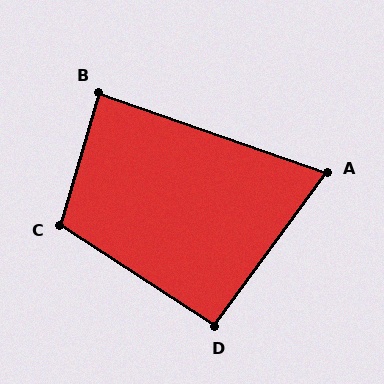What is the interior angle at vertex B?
Approximately 87 degrees (approximately right).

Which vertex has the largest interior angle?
C, at approximately 107 degrees.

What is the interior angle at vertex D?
Approximately 93 degrees (approximately right).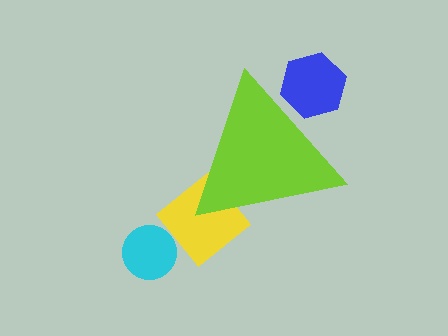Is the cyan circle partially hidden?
No, the cyan circle is fully visible.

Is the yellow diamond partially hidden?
Yes, the yellow diamond is partially hidden behind the lime triangle.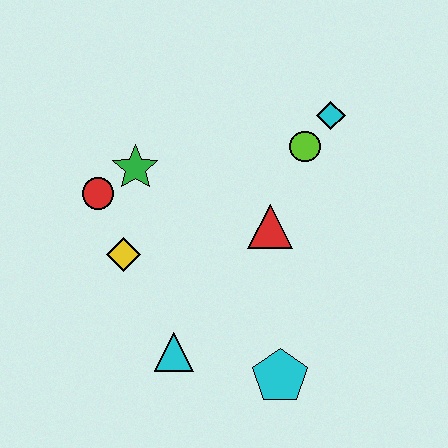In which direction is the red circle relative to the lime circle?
The red circle is to the left of the lime circle.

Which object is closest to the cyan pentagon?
The cyan triangle is closest to the cyan pentagon.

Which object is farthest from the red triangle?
The red circle is farthest from the red triangle.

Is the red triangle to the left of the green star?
No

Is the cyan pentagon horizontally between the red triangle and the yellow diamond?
No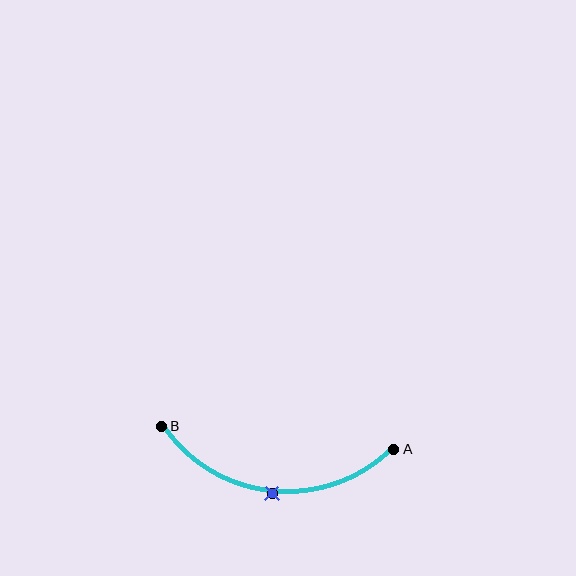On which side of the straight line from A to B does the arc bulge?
The arc bulges below the straight line connecting A and B.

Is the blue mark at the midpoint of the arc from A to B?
Yes. The blue mark lies on the arc at equal arc-length from both A and B — it is the arc midpoint.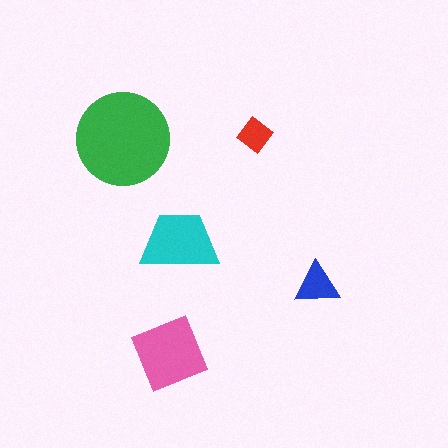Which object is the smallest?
The red diamond.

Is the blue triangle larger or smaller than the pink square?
Smaller.